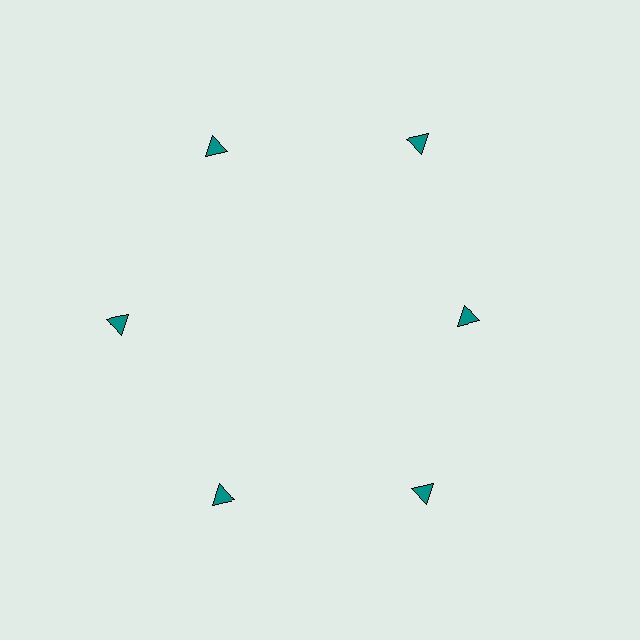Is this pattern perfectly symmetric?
No. The 6 teal triangles are arranged in a ring, but one element near the 3 o'clock position is pulled inward toward the center, breaking the 6-fold rotational symmetry.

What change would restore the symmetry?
The symmetry would be restored by moving it outward, back onto the ring so that all 6 triangles sit at equal angles and equal distance from the center.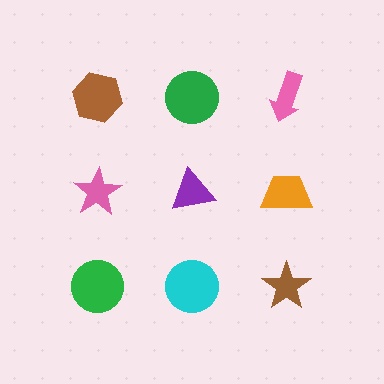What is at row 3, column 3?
A brown star.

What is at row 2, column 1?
A pink star.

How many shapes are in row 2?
3 shapes.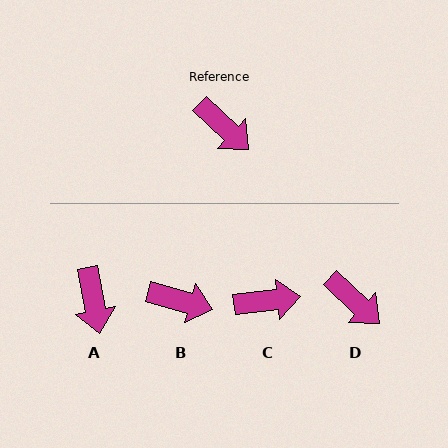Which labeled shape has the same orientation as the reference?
D.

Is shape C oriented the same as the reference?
No, it is off by about 49 degrees.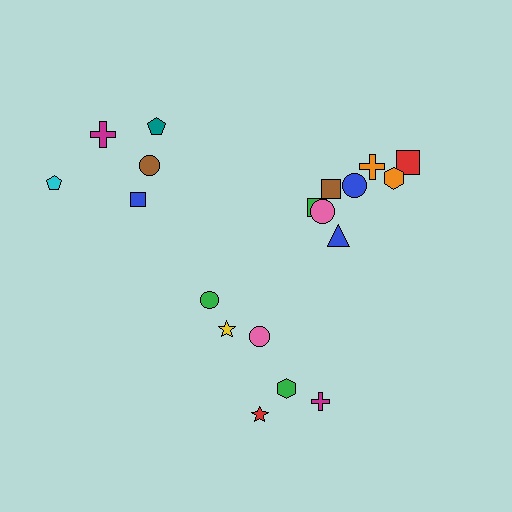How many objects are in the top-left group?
There are 5 objects.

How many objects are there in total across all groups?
There are 19 objects.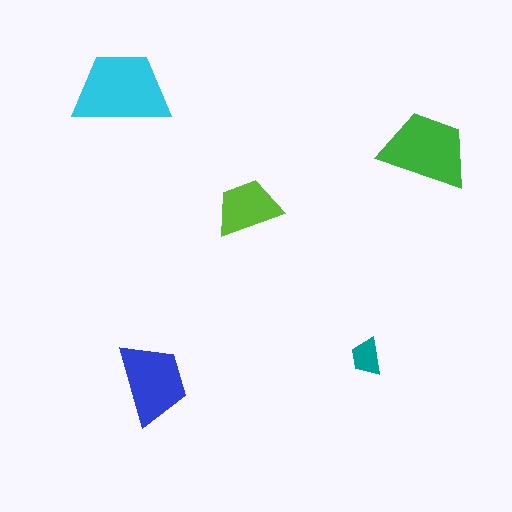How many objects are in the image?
There are 5 objects in the image.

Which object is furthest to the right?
The green trapezoid is rightmost.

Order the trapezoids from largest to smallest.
the cyan one, the green one, the blue one, the lime one, the teal one.